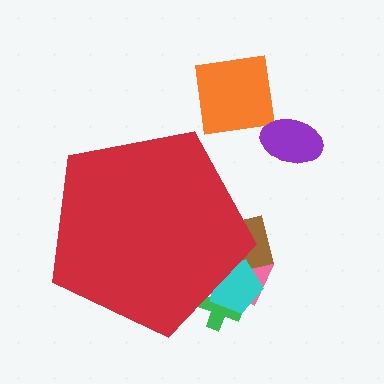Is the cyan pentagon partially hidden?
Yes, the cyan pentagon is partially hidden behind the red pentagon.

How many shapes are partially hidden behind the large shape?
4 shapes are partially hidden.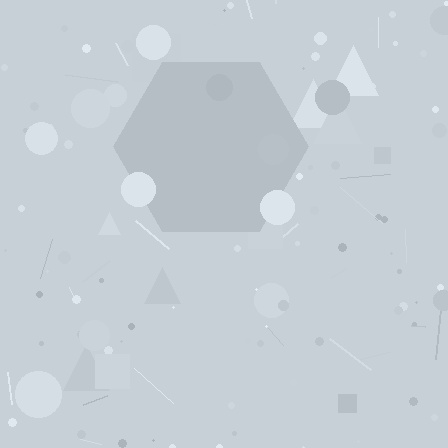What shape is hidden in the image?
A hexagon is hidden in the image.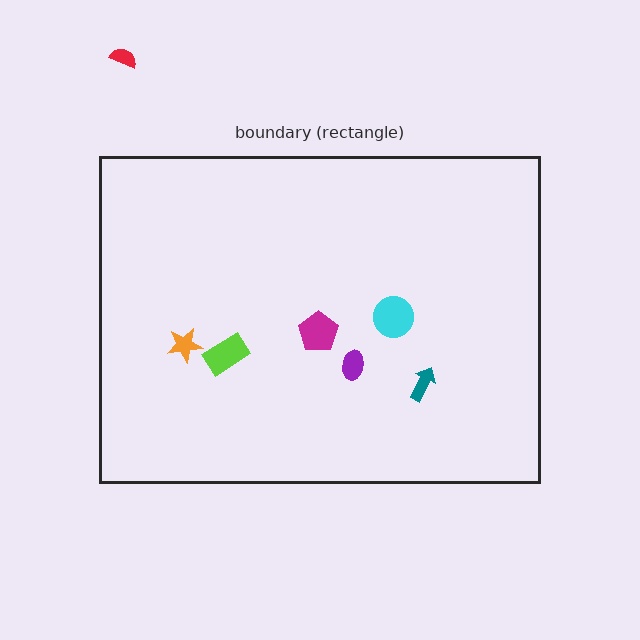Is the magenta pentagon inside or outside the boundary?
Inside.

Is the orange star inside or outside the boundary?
Inside.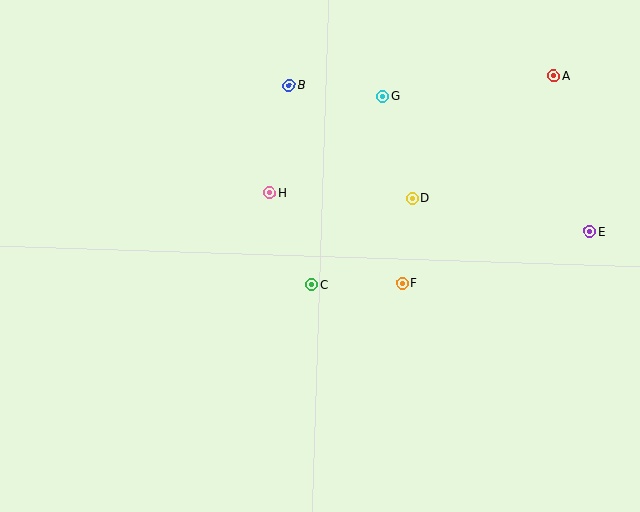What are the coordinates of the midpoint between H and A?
The midpoint between H and A is at (412, 134).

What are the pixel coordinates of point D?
Point D is at (412, 198).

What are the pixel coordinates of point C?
Point C is at (312, 285).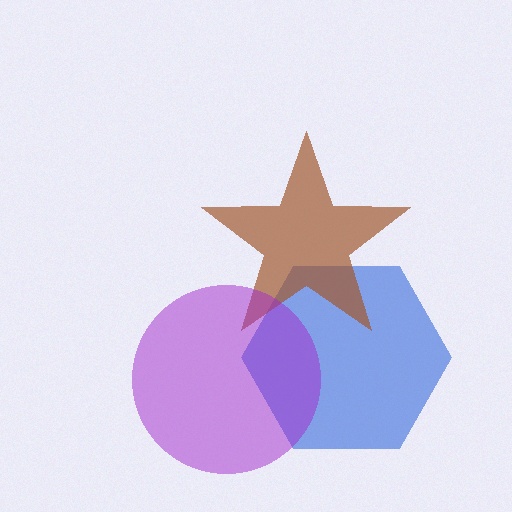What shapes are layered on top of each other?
The layered shapes are: a blue hexagon, a brown star, a purple circle.